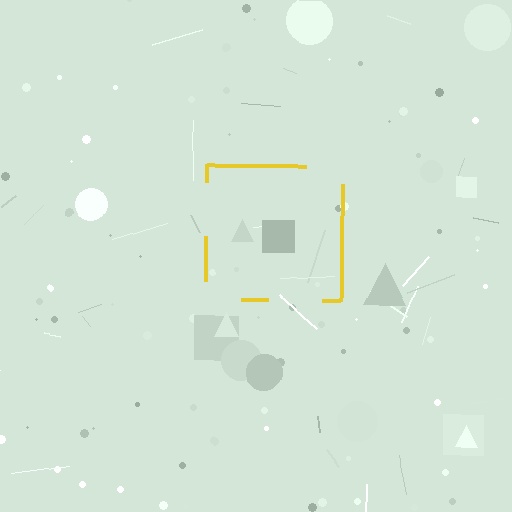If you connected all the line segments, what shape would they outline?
They would outline a square.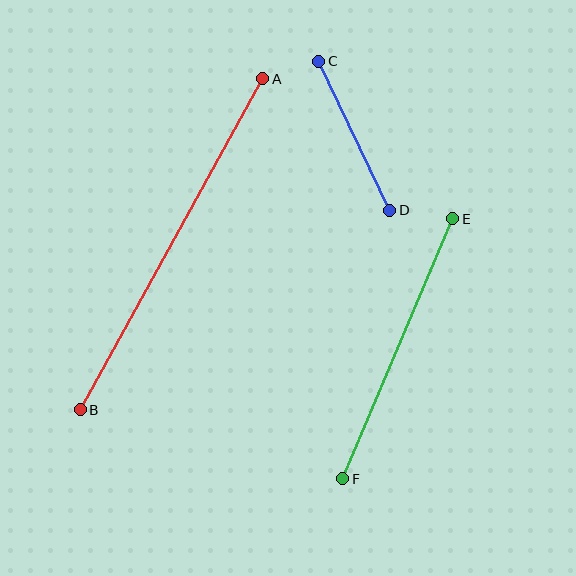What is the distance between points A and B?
The distance is approximately 378 pixels.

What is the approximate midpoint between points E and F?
The midpoint is at approximately (398, 349) pixels.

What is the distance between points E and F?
The distance is approximately 283 pixels.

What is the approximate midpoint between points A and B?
The midpoint is at approximately (171, 244) pixels.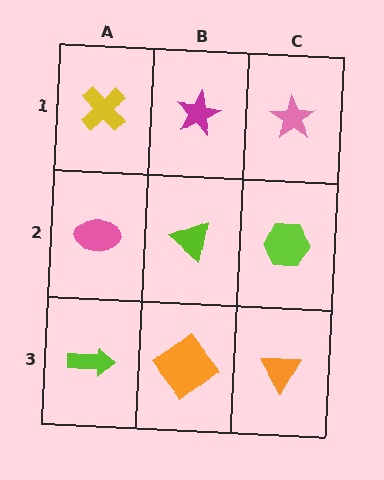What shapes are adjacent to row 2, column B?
A magenta star (row 1, column B), an orange diamond (row 3, column B), a pink ellipse (row 2, column A), a lime hexagon (row 2, column C).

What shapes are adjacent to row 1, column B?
A lime triangle (row 2, column B), a yellow cross (row 1, column A), a pink star (row 1, column C).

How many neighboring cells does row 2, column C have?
3.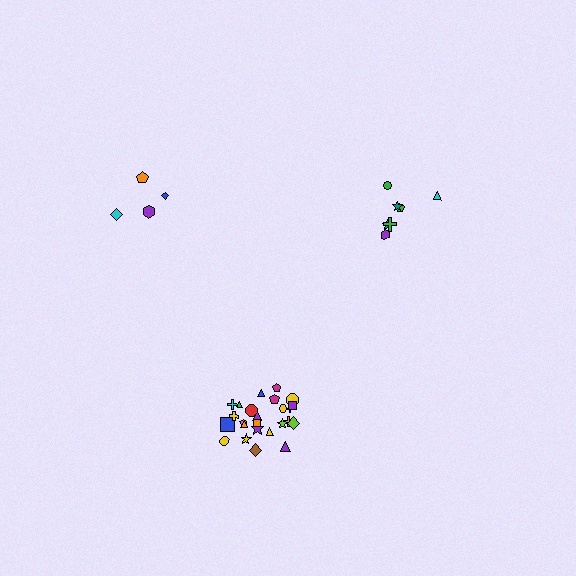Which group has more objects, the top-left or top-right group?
The top-right group.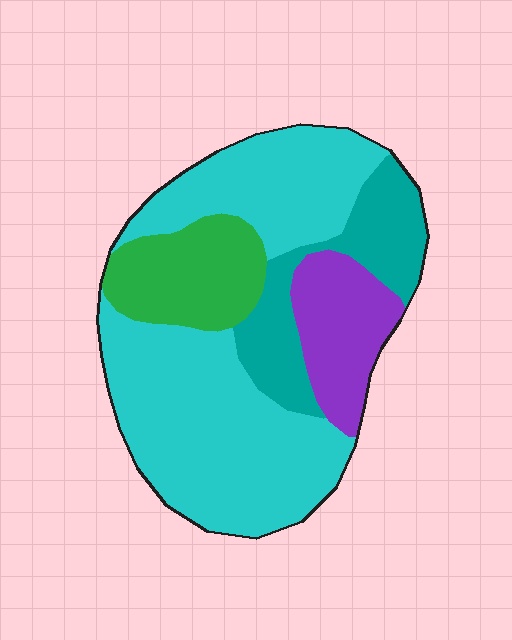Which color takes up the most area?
Cyan, at roughly 55%.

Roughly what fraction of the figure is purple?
Purple covers roughly 15% of the figure.